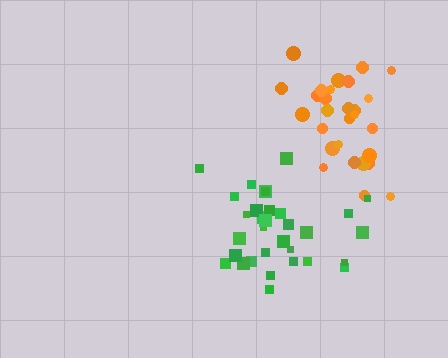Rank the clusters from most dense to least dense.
orange, green.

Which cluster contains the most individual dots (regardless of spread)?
Green (33).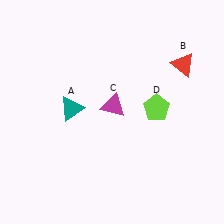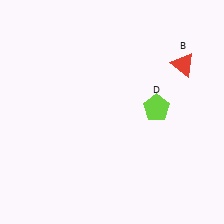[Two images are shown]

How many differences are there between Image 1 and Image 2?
There are 2 differences between the two images.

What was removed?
The magenta triangle (C), the teal triangle (A) were removed in Image 2.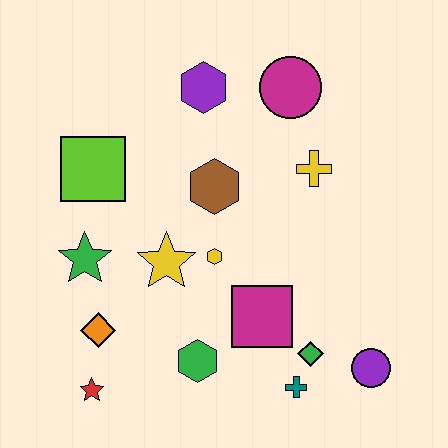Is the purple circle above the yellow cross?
No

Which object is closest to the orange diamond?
The red star is closest to the orange diamond.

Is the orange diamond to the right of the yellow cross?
No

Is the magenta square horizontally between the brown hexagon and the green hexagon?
No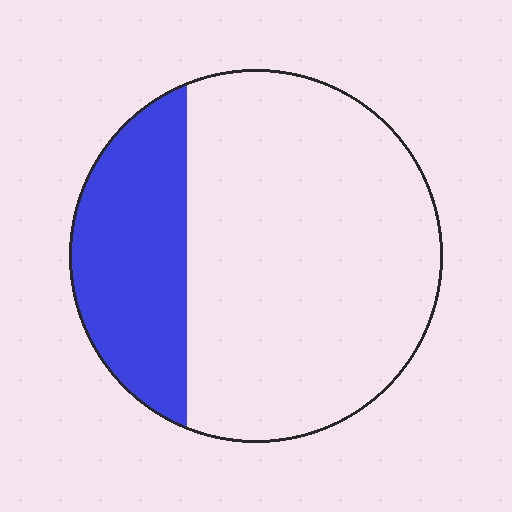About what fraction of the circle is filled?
About one quarter (1/4).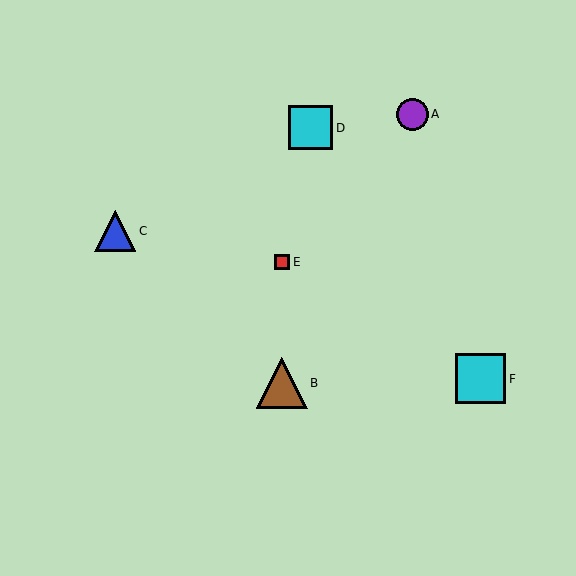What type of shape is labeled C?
Shape C is a blue triangle.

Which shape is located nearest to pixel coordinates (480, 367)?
The cyan square (labeled F) at (481, 379) is nearest to that location.